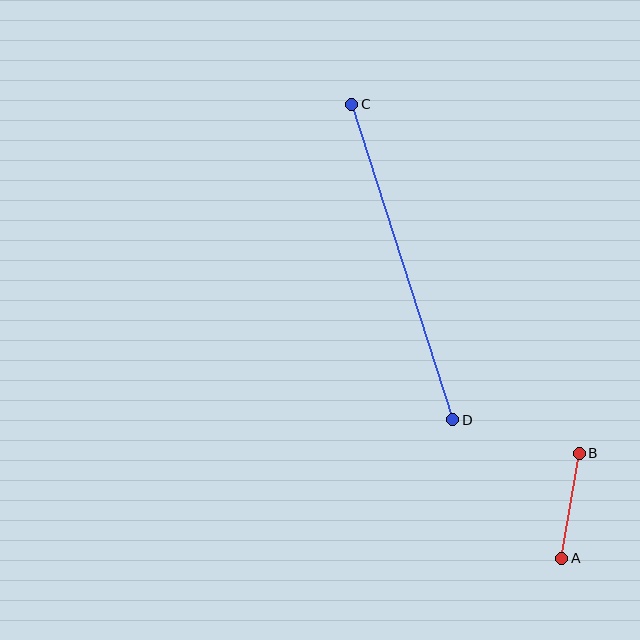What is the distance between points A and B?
The distance is approximately 106 pixels.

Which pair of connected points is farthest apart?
Points C and D are farthest apart.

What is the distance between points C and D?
The distance is approximately 331 pixels.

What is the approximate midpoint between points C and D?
The midpoint is at approximately (402, 262) pixels.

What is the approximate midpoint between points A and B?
The midpoint is at approximately (570, 506) pixels.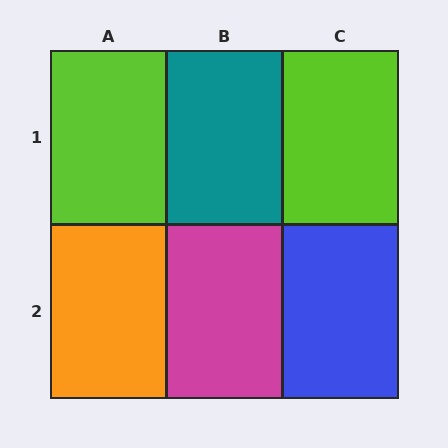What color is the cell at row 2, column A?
Orange.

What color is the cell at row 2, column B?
Magenta.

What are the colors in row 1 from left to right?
Lime, teal, lime.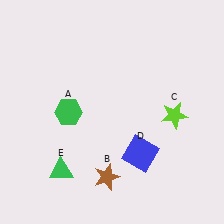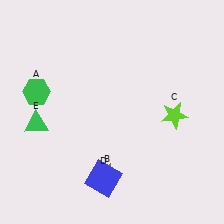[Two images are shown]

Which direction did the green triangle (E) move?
The green triangle (E) moved up.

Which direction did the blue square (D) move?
The blue square (D) moved left.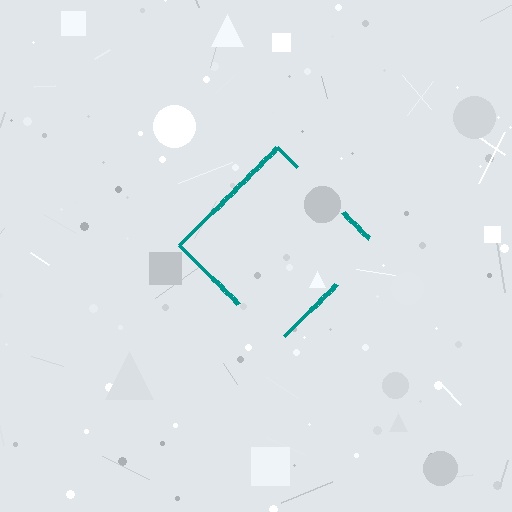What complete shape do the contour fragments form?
The contour fragments form a diamond.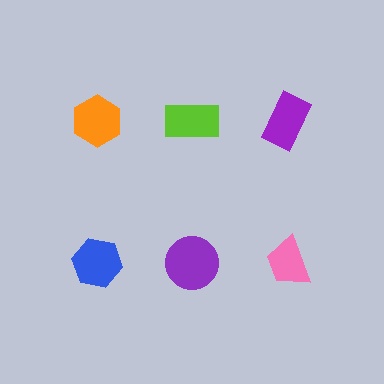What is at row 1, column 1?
An orange hexagon.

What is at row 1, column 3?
A purple rectangle.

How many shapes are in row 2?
3 shapes.